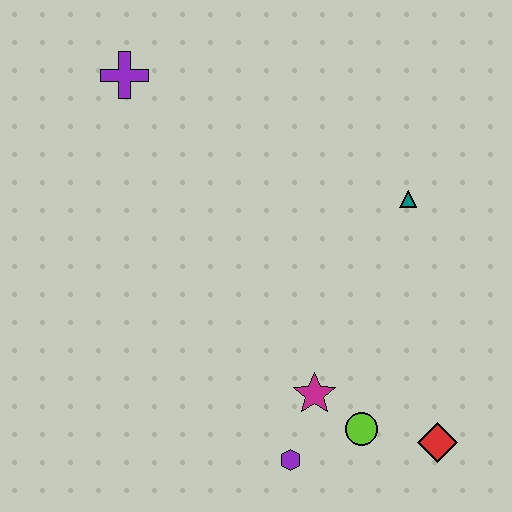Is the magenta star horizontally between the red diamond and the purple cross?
Yes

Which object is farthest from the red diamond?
The purple cross is farthest from the red diamond.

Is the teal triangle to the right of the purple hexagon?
Yes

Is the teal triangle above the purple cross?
No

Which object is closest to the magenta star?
The lime circle is closest to the magenta star.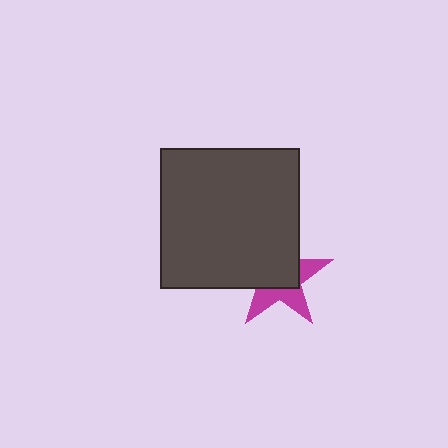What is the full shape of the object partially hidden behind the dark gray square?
The partially hidden object is a magenta star.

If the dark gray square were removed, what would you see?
You would see the complete magenta star.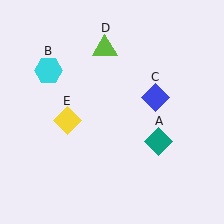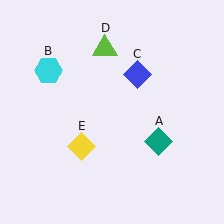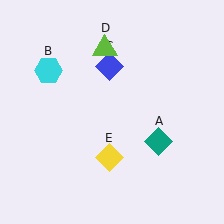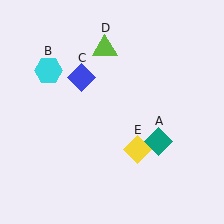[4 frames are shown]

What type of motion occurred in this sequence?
The blue diamond (object C), yellow diamond (object E) rotated counterclockwise around the center of the scene.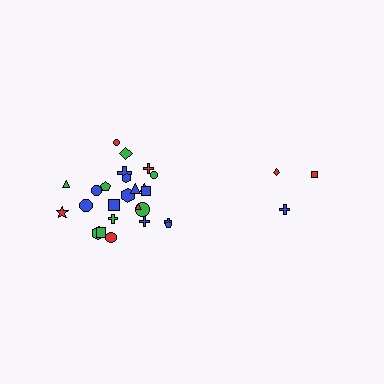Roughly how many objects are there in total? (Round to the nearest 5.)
Roughly 30 objects in total.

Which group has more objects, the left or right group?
The left group.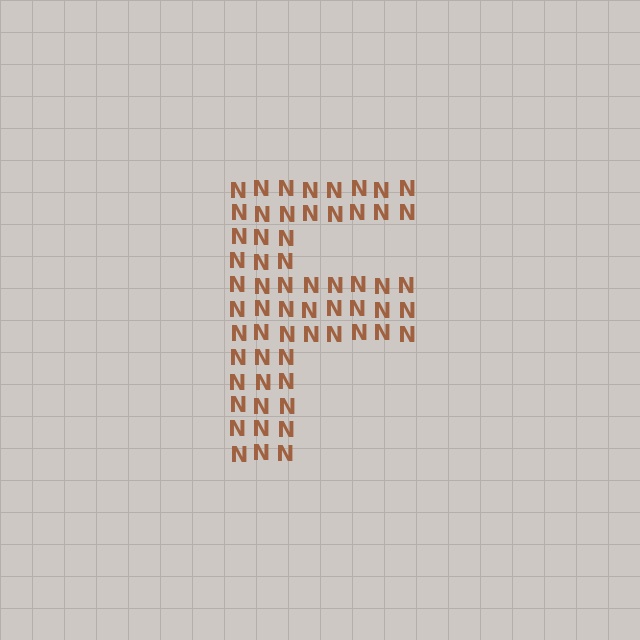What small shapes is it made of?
It is made of small letter N's.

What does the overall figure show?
The overall figure shows the letter F.